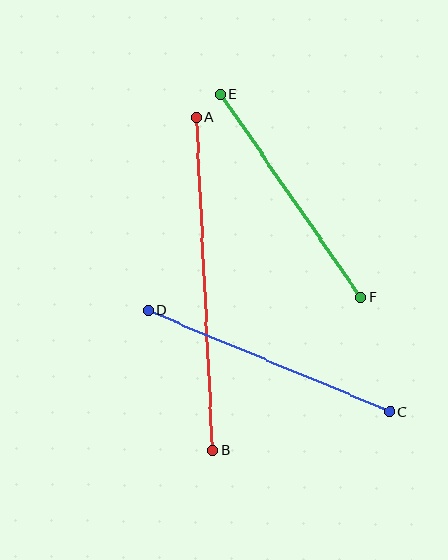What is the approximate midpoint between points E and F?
The midpoint is at approximately (291, 196) pixels.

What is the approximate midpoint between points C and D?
The midpoint is at approximately (269, 361) pixels.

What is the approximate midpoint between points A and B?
The midpoint is at approximately (204, 283) pixels.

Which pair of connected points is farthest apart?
Points A and B are farthest apart.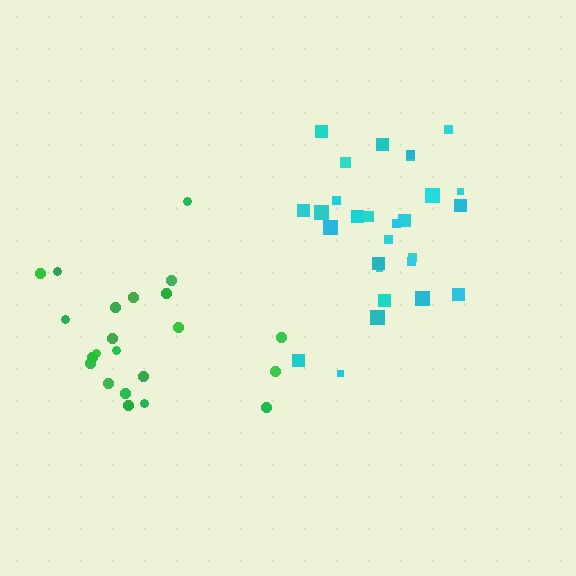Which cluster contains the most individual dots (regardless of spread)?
Cyan (28).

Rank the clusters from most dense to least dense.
cyan, green.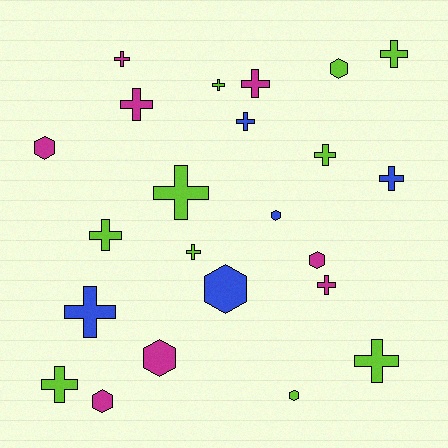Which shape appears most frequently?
Cross, with 15 objects.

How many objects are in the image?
There are 23 objects.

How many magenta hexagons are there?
There are 4 magenta hexagons.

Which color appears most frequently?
Lime, with 10 objects.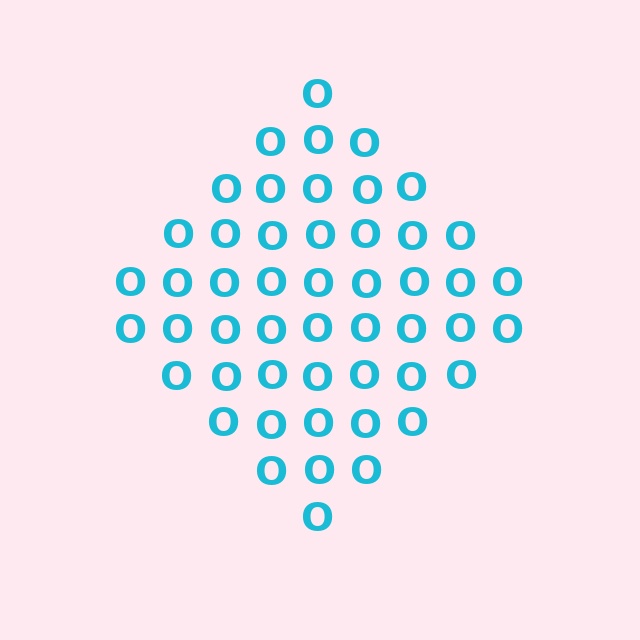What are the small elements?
The small elements are letter O's.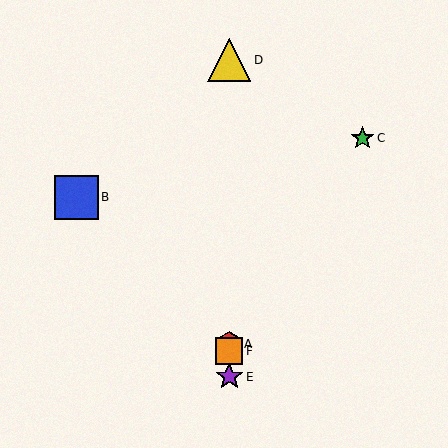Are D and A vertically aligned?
Yes, both are at x≈229.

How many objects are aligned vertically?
4 objects (A, D, E, F) are aligned vertically.